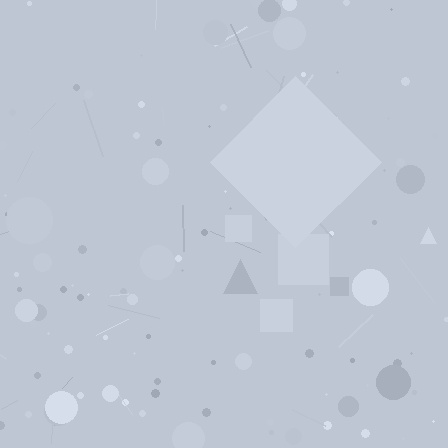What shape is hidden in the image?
A diamond is hidden in the image.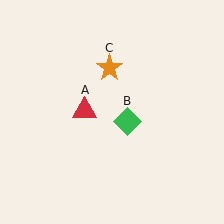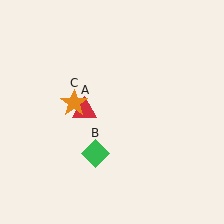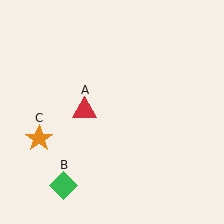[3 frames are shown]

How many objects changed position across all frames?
2 objects changed position: green diamond (object B), orange star (object C).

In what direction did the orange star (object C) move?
The orange star (object C) moved down and to the left.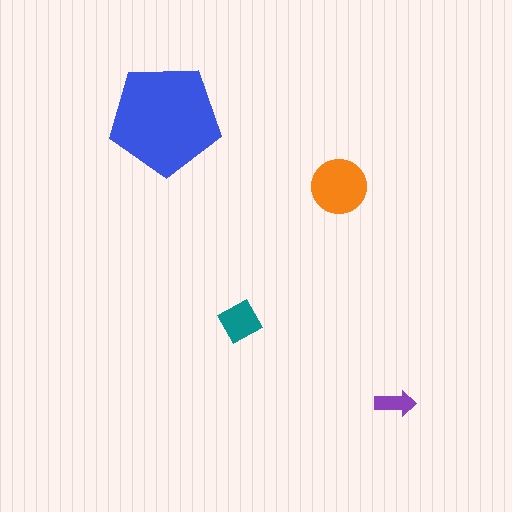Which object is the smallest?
The purple arrow.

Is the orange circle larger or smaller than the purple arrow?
Larger.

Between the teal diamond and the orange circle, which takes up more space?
The orange circle.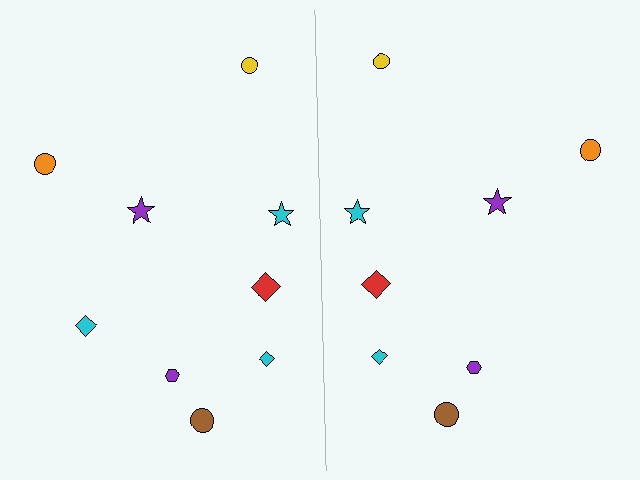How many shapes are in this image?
There are 17 shapes in this image.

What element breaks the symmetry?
A cyan diamond is missing from the right side.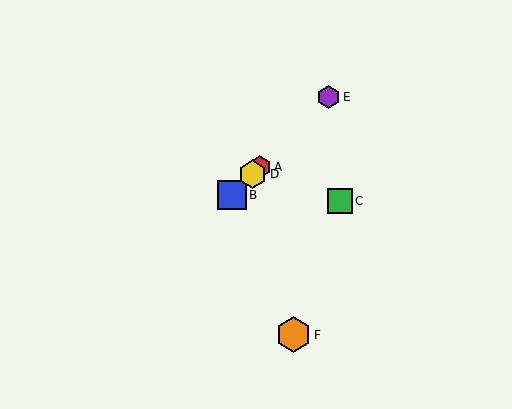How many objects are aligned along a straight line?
4 objects (A, B, D, E) are aligned along a straight line.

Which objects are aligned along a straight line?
Objects A, B, D, E are aligned along a straight line.